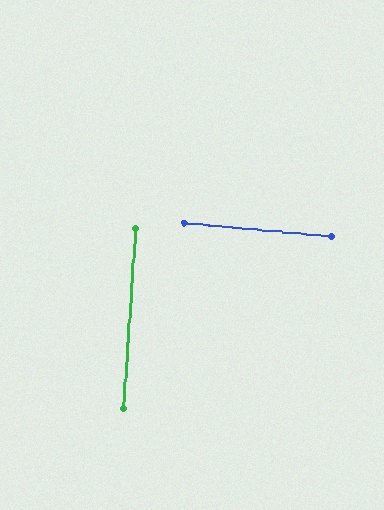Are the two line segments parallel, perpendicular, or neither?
Perpendicular — they meet at approximately 89°.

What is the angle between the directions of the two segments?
Approximately 89 degrees.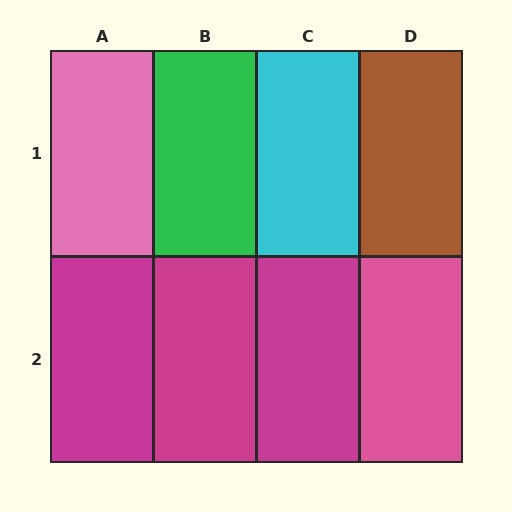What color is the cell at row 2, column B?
Magenta.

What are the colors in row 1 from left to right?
Pink, green, cyan, brown.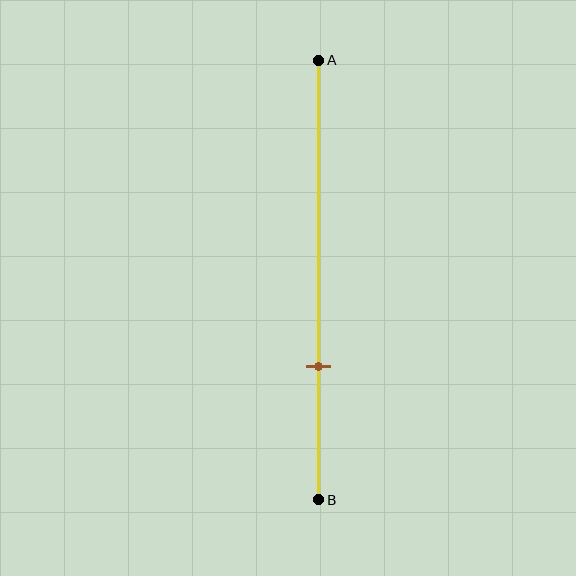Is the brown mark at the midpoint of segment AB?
No, the mark is at about 70% from A, not at the 50% midpoint.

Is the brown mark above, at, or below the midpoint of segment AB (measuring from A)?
The brown mark is below the midpoint of segment AB.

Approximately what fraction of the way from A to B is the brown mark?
The brown mark is approximately 70% of the way from A to B.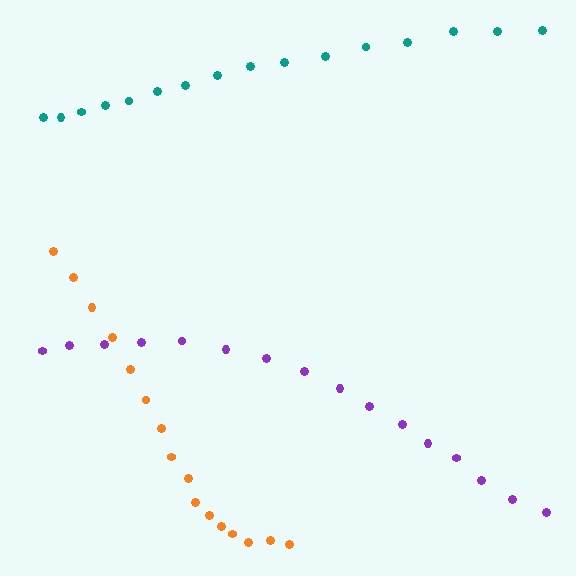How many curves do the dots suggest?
There are 3 distinct paths.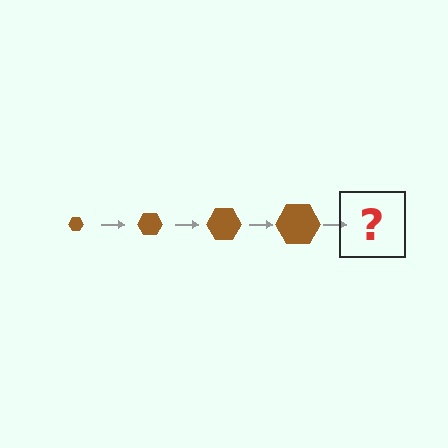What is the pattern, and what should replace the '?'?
The pattern is that the hexagon gets progressively larger each step. The '?' should be a brown hexagon, larger than the previous one.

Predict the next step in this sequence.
The next step is a brown hexagon, larger than the previous one.